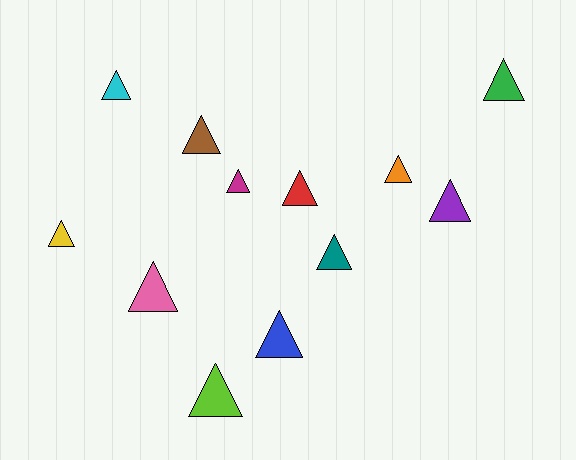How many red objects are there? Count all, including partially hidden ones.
There is 1 red object.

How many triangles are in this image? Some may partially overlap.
There are 12 triangles.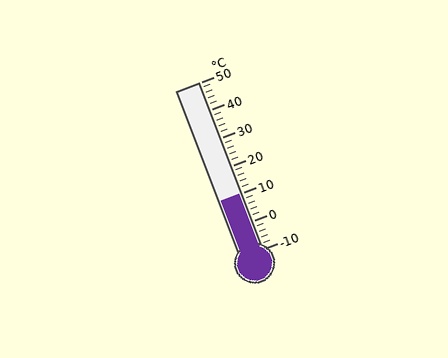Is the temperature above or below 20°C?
The temperature is below 20°C.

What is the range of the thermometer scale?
The thermometer scale ranges from -10°C to 50°C.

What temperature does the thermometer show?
The thermometer shows approximately 10°C.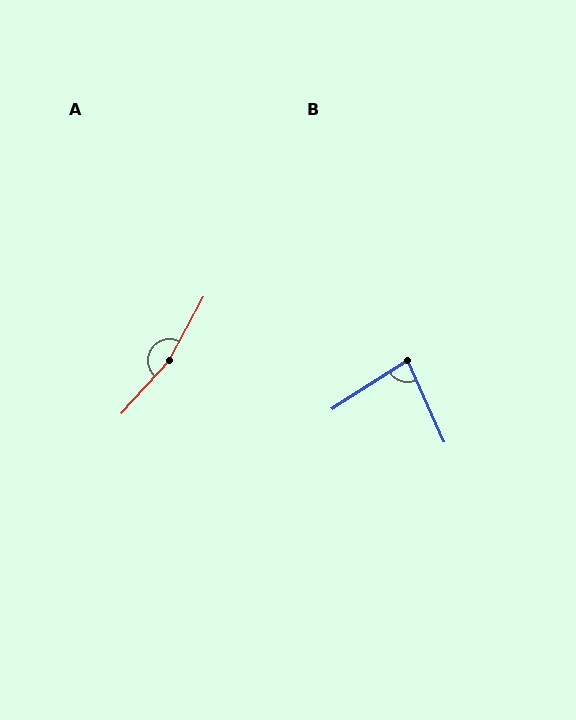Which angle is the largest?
A, at approximately 166 degrees.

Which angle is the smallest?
B, at approximately 81 degrees.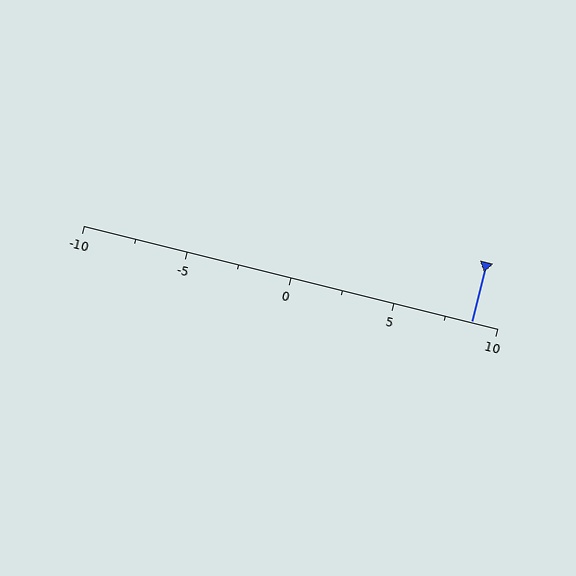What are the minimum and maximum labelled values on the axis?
The axis runs from -10 to 10.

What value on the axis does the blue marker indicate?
The marker indicates approximately 8.8.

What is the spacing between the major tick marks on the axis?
The major ticks are spaced 5 apart.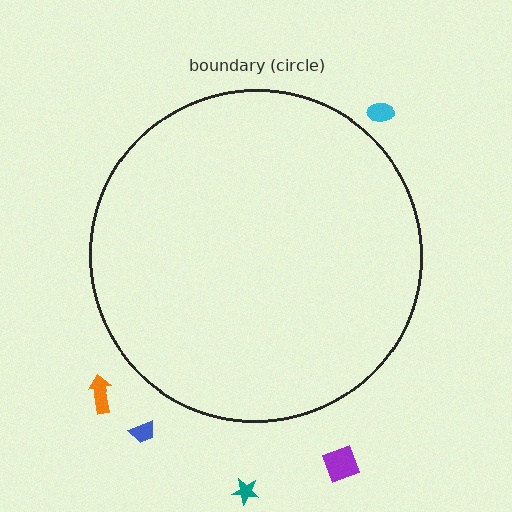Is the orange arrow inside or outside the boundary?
Outside.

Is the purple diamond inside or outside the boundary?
Outside.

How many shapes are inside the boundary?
0 inside, 5 outside.